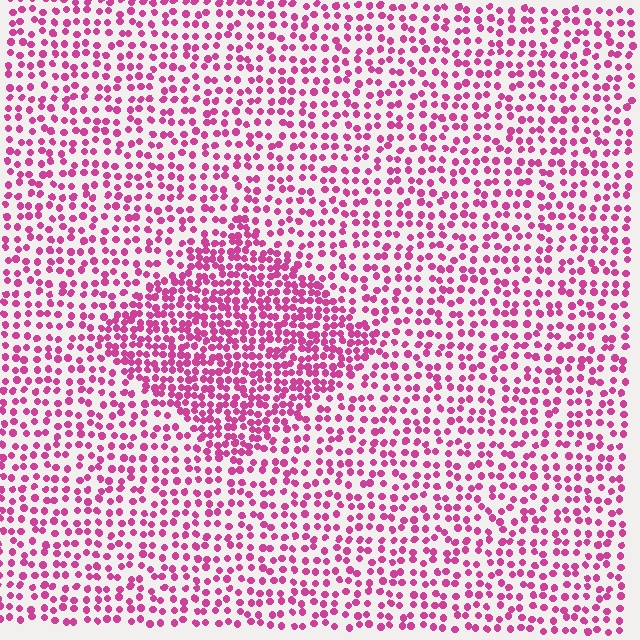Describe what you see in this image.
The image contains small magenta elements arranged at two different densities. A diamond-shaped region is visible where the elements are more densely packed than the surrounding area.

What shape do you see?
I see a diamond.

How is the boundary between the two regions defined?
The boundary is defined by a change in element density (approximately 1.8x ratio). All elements are the same color, size, and shape.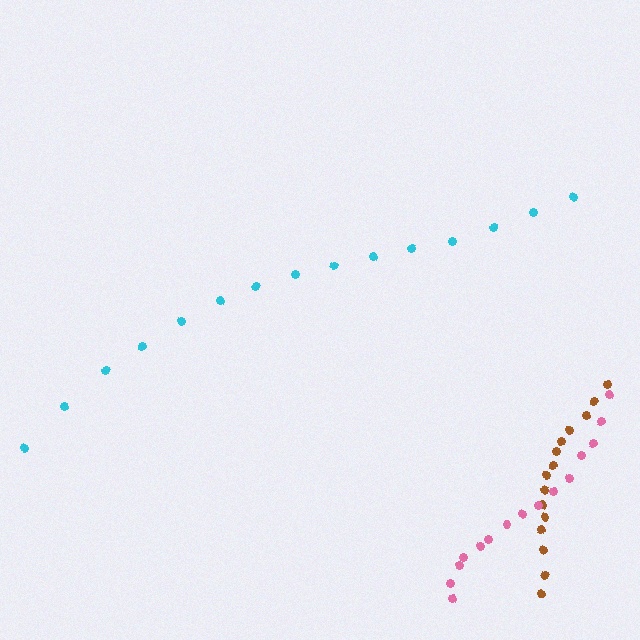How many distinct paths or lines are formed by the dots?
There are 3 distinct paths.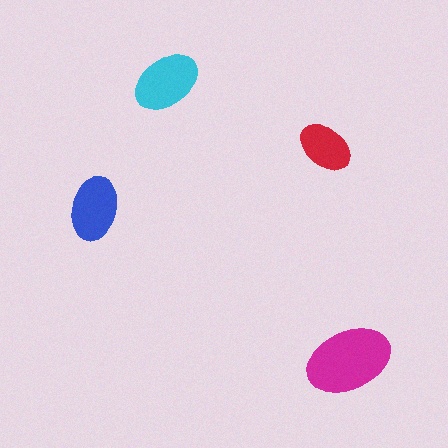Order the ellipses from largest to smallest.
the magenta one, the cyan one, the blue one, the red one.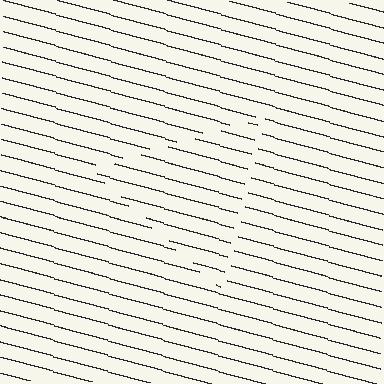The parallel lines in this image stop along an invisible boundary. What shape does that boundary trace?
An illusory triangle. The interior of the shape contains the same grating, shifted by half a period — the contour is defined by the phase discontinuity where line-ends from the inner and outer gratings abut.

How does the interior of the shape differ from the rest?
The interior of the shape contains the same grating, shifted by half a period — the contour is defined by the phase discontinuity where line-ends from the inner and outer gratings abut.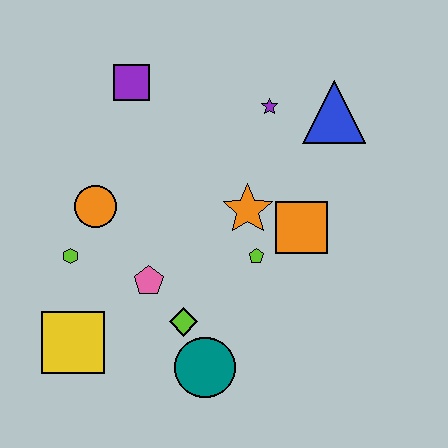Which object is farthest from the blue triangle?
The yellow square is farthest from the blue triangle.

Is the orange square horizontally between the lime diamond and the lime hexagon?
No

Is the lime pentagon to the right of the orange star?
Yes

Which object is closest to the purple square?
The orange circle is closest to the purple square.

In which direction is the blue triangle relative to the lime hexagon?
The blue triangle is to the right of the lime hexagon.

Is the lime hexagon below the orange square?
Yes